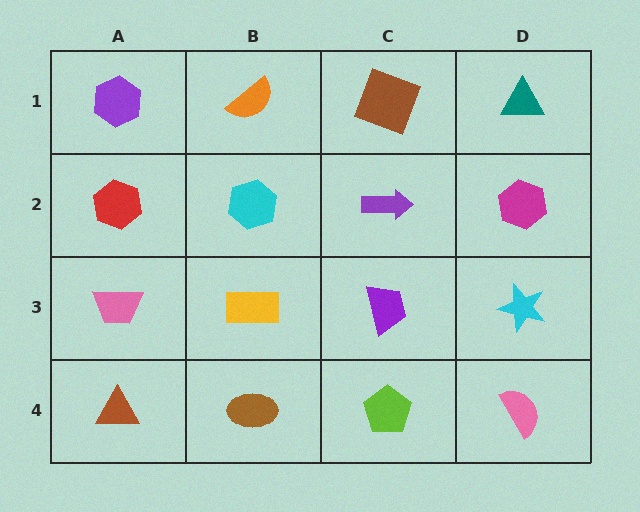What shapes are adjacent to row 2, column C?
A brown square (row 1, column C), a purple trapezoid (row 3, column C), a cyan hexagon (row 2, column B), a magenta hexagon (row 2, column D).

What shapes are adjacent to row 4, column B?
A yellow rectangle (row 3, column B), a brown triangle (row 4, column A), a lime pentagon (row 4, column C).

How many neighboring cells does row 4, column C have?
3.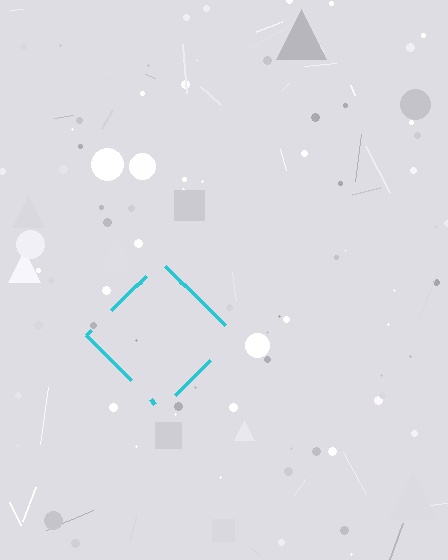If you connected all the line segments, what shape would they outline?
They would outline a diamond.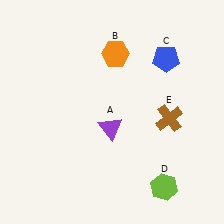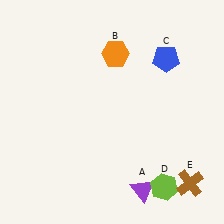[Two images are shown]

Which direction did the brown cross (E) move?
The brown cross (E) moved down.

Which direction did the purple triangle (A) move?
The purple triangle (A) moved down.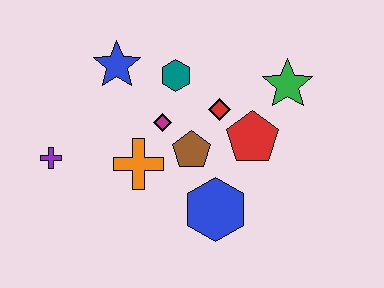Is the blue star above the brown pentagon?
Yes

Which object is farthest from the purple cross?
The green star is farthest from the purple cross.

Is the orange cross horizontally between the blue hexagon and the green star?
No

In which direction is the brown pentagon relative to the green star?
The brown pentagon is to the left of the green star.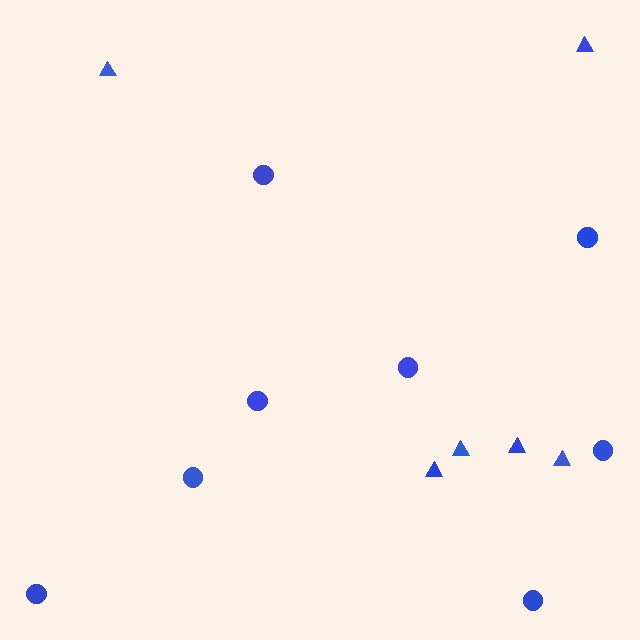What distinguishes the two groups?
There are 2 groups: one group of triangles (6) and one group of circles (8).